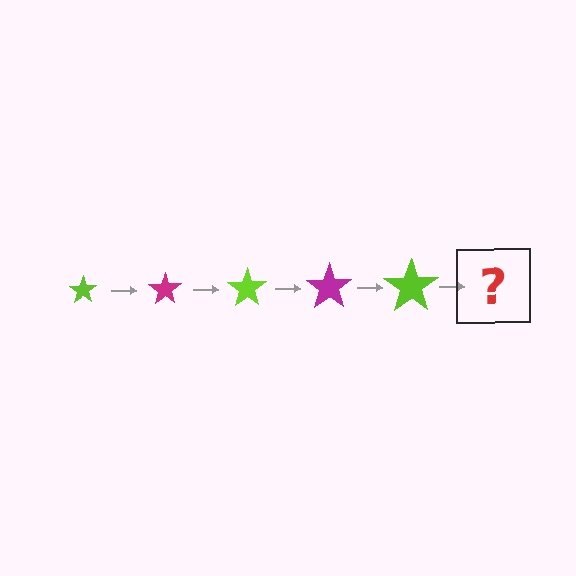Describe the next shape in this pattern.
It should be a magenta star, larger than the previous one.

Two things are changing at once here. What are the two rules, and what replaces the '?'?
The two rules are that the star grows larger each step and the color cycles through lime and magenta. The '?' should be a magenta star, larger than the previous one.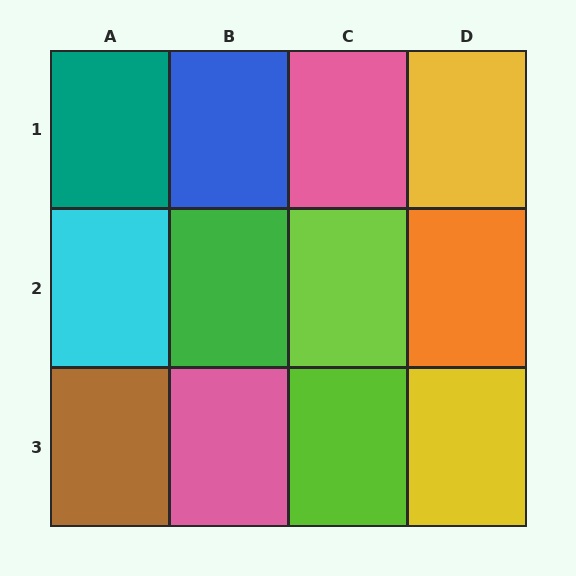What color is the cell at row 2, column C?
Lime.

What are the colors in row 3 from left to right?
Brown, pink, lime, yellow.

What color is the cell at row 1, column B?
Blue.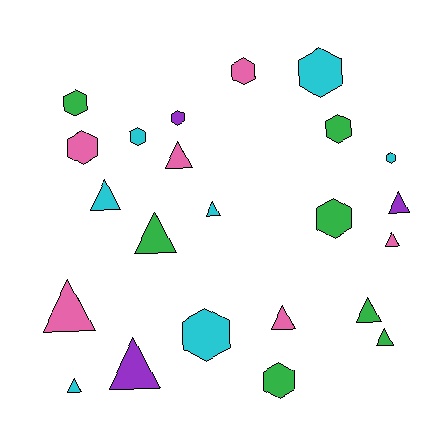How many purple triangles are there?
There are 2 purple triangles.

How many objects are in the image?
There are 23 objects.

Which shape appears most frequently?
Triangle, with 12 objects.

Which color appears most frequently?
Cyan, with 7 objects.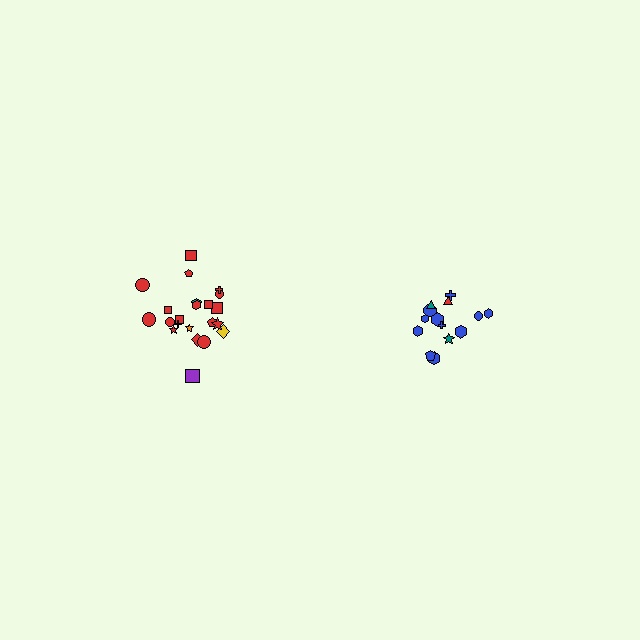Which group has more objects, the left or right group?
The left group.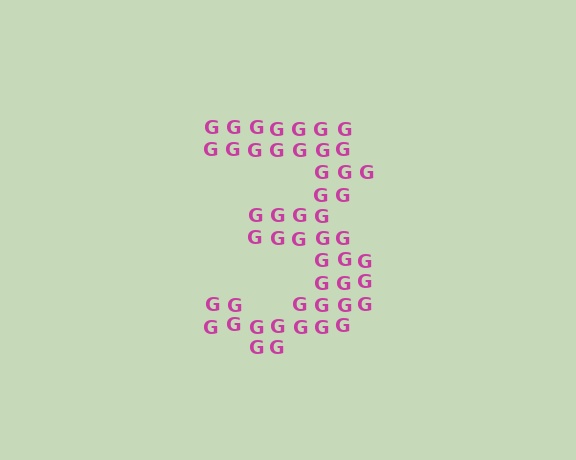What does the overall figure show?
The overall figure shows the digit 3.